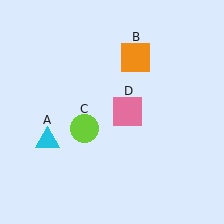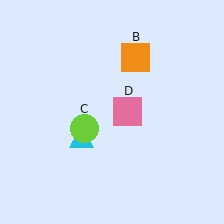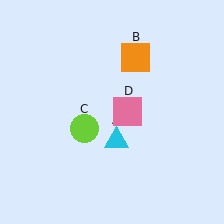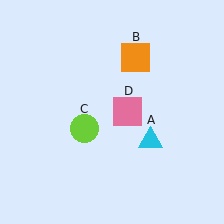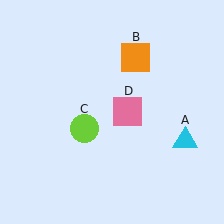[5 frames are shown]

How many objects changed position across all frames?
1 object changed position: cyan triangle (object A).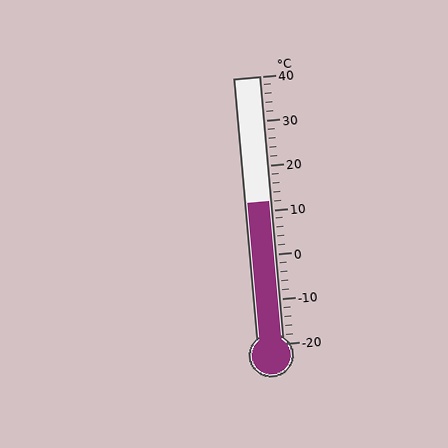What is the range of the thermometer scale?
The thermometer scale ranges from -20°C to 40°C.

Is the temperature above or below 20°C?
The temperature is below 20°C.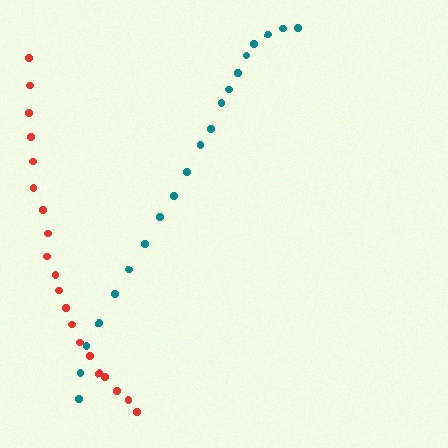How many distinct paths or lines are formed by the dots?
There are 2 distinct paths.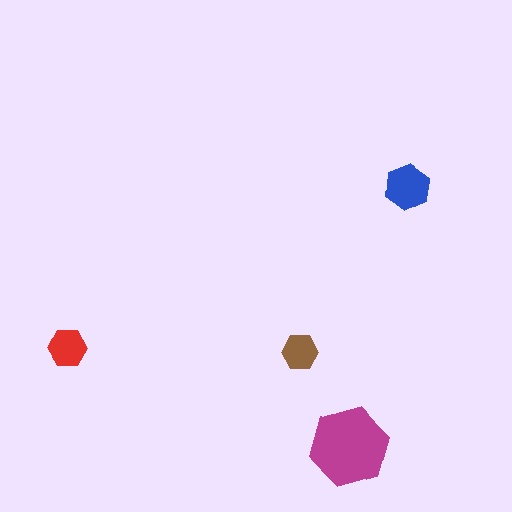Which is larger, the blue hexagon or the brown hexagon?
The blue one.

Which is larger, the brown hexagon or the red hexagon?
The red one.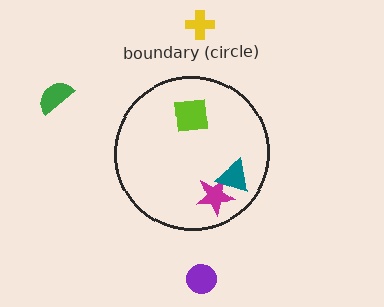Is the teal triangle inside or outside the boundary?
Inside.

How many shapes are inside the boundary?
3 inside, 3 outside.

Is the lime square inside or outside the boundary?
Inside.